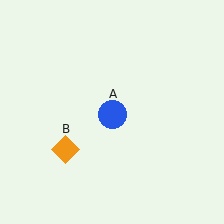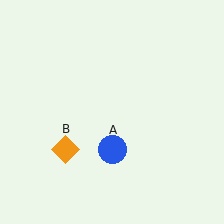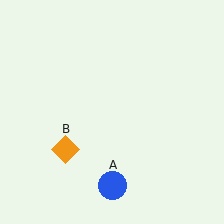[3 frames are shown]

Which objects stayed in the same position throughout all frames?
Orange diamond (object B) remained stationary.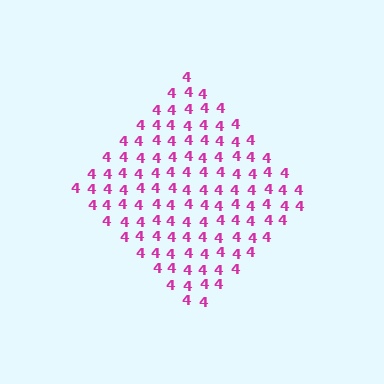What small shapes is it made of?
It is made of small digit 4's.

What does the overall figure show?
The overall figure shows a diamond.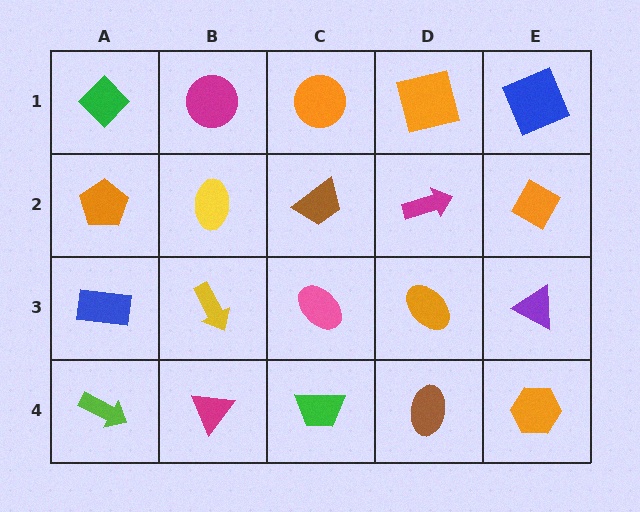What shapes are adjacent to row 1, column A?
An orange pentagon (row 2, column A), a magenta circle (row 1, column B).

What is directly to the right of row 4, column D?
An orange hexagon.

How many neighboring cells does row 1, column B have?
3.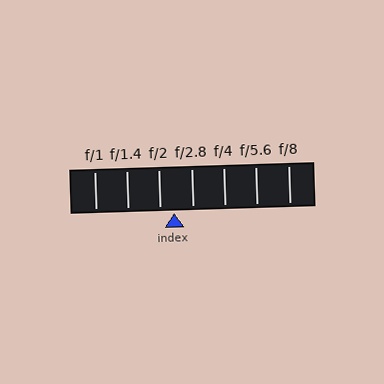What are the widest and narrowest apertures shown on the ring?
The widest aperture shown is f/1 and the narrowest is f/8.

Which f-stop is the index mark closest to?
The index mark is closest to f/2.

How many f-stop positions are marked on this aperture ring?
There are 7 f-stop positions marked.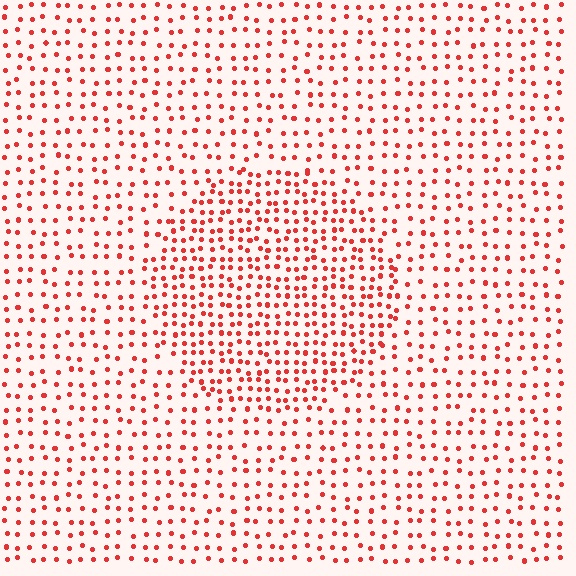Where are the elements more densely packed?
The elements are more densely packed inside the circle boundary.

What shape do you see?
I see a circle.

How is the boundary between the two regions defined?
The boundary is defined by a change in element density (approximately 1.8x ratio). All elements are the same color, size, and shape.